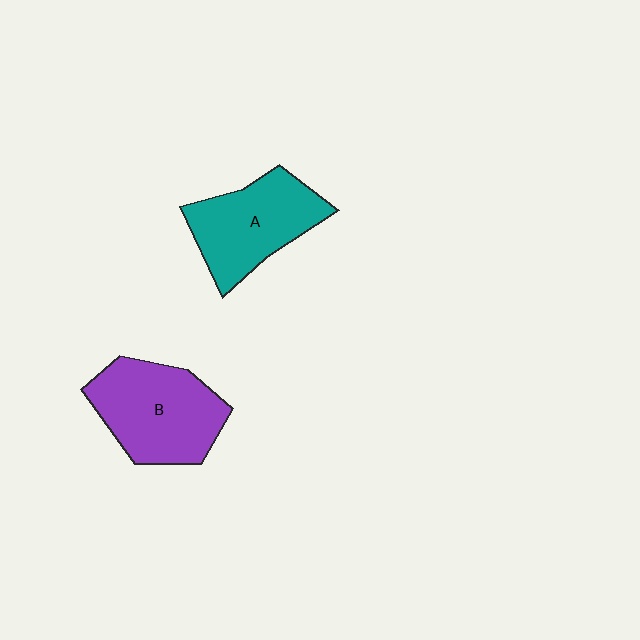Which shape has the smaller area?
Shape A (teal).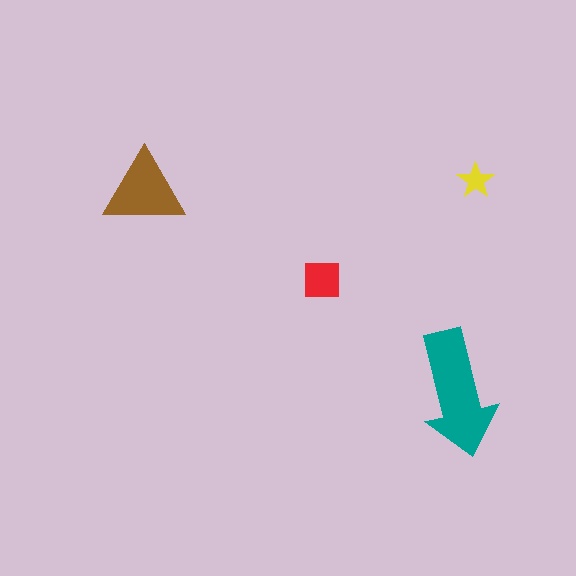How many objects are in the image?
There are 4 objects in the image.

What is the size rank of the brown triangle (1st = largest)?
2nd.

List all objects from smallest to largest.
The yellow star, the red square, the brown triangle, the teal arrow.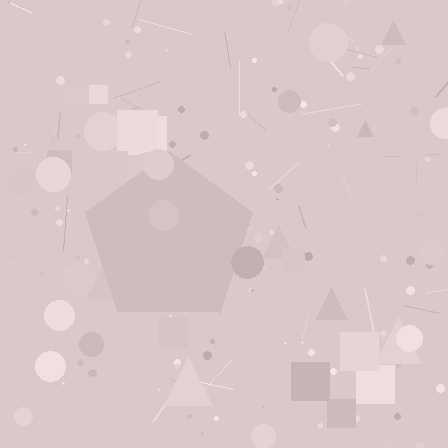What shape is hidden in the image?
A pentagon is hidden in the image.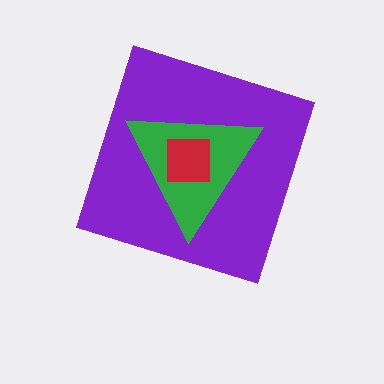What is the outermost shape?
The purple diamond.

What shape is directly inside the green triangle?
The red square.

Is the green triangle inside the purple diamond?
Yes.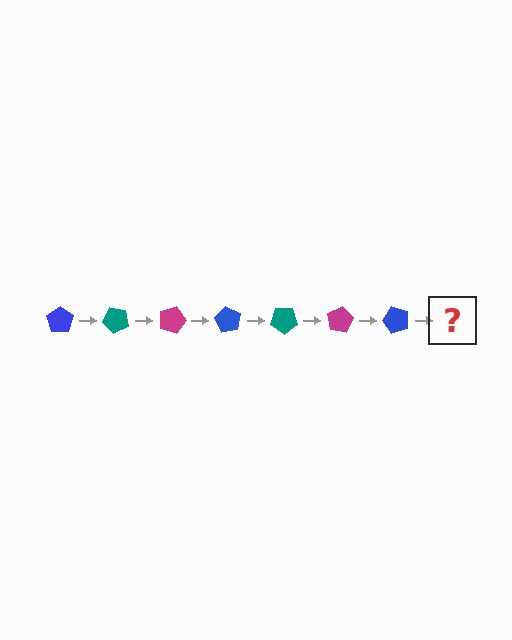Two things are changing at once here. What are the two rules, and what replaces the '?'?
The two rules are that it rotates 45 degrees each step and the color cycles through blue, teal, and magenta. The '?' should be a teal pentagon, rotated 315 degrees from the start.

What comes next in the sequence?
The next element should be a teal pentagon, rotated 315 degrees from the start.